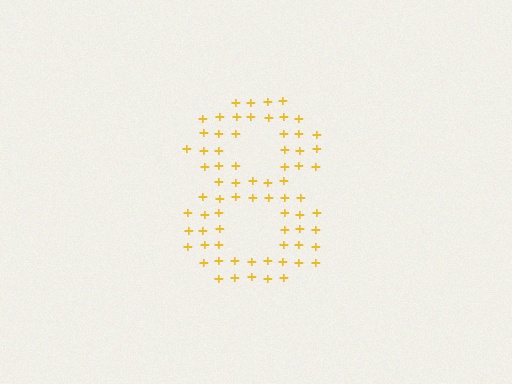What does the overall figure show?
The overall figure shows the digit 8.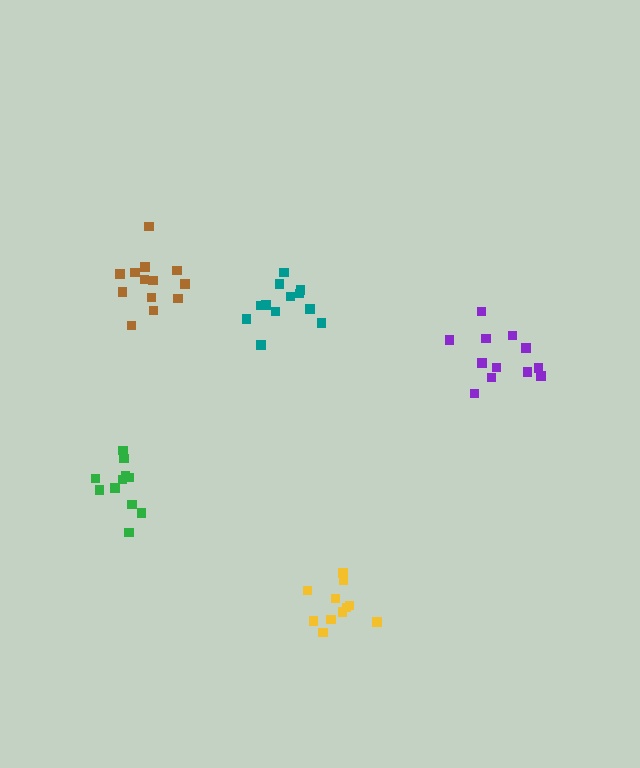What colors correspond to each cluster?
The clusters are colored: green, brown, teal, purple, yellow.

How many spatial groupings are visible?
There are 5 spatial groupings.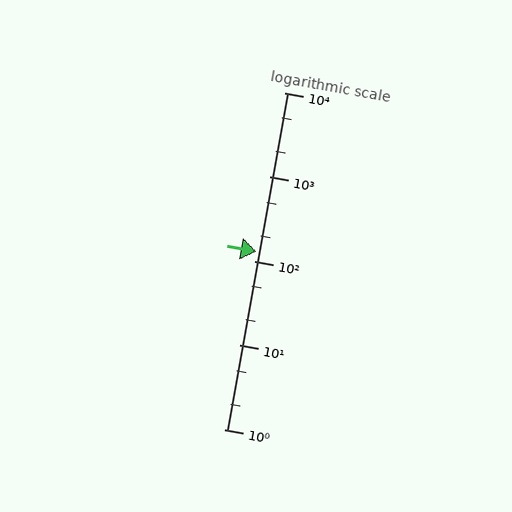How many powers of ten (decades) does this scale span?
The scale spans 4 decades, from 1 to 10000.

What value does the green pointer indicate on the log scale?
The pointer indicates approximately 130.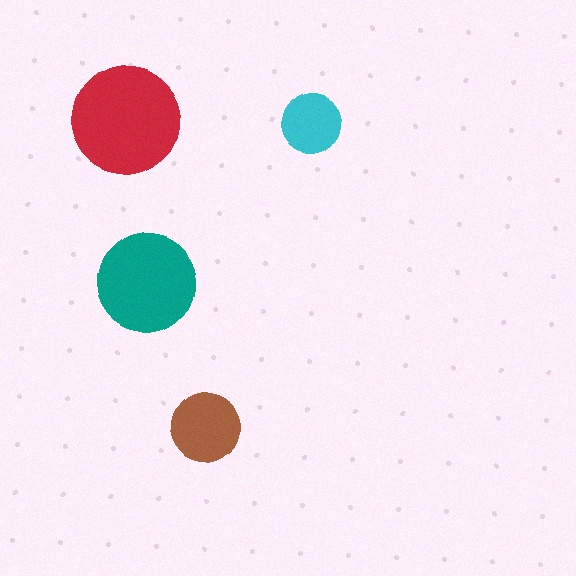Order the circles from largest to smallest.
the red one, the teal one, the brown one, the cyan one.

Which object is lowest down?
The brown circle is bottommost.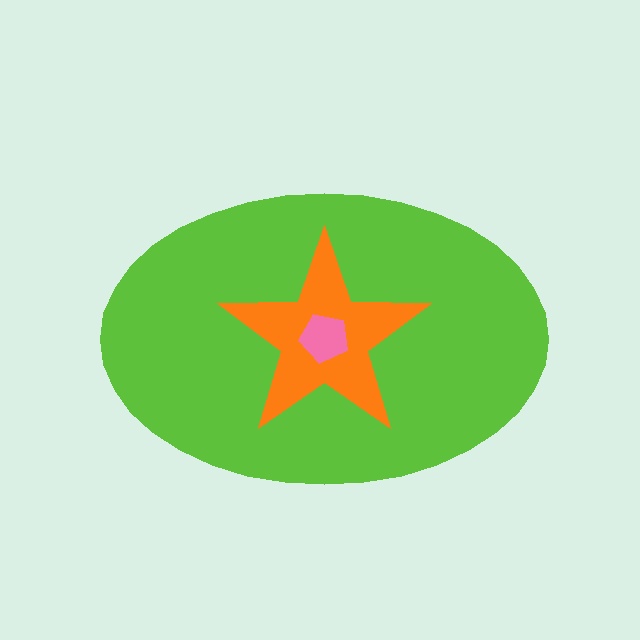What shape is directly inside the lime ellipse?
The orange star.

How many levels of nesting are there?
3.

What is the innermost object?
The pink pentagon.